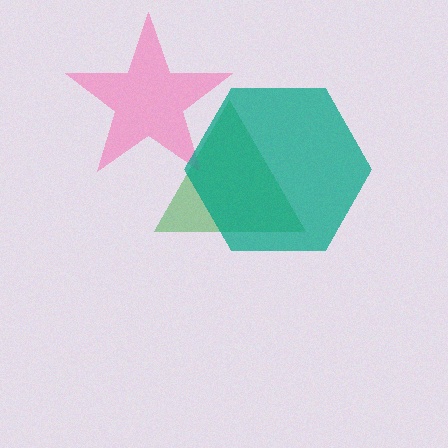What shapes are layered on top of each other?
The layered shapes are: a green triangle, a pink star, a teal hexagon.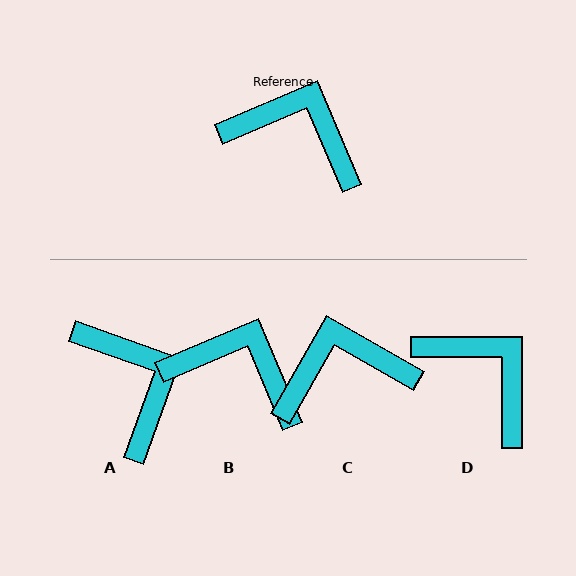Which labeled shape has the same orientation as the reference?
B.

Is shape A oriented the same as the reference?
No, it is off by about 42 degrees.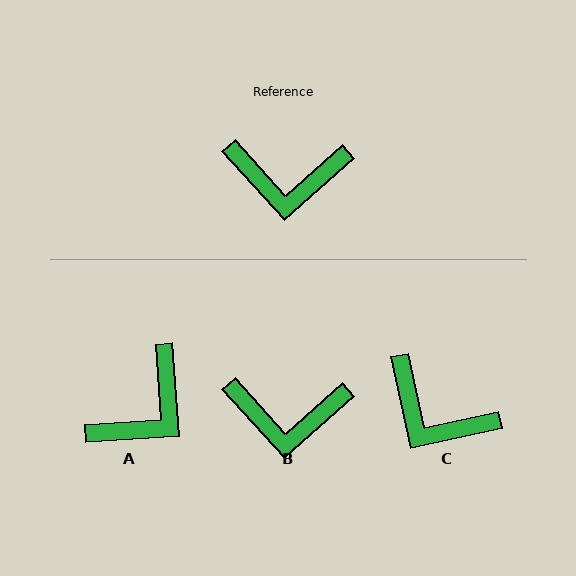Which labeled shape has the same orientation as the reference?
B.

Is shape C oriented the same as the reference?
No, it is off by about 30 degrees.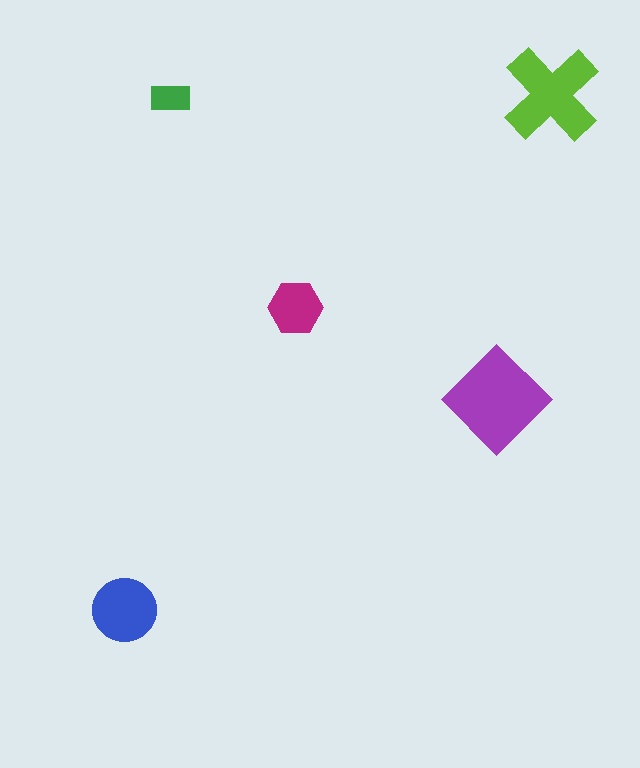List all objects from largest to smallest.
The purple diamond, the lime cross, the blue circle, the magenta hexagon, the green rectangle.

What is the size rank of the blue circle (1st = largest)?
3rd.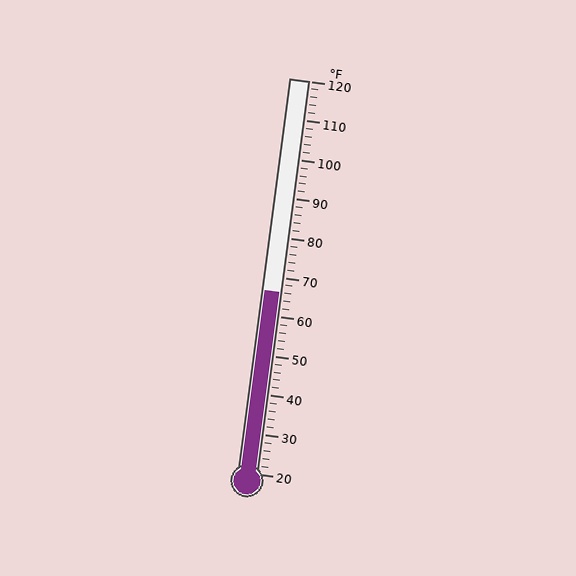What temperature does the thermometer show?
The thermometer shows approximately 66°F.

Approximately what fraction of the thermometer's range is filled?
The thermometer is filled to approximately 45% of its range.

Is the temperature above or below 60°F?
The temperature is above 60°F.